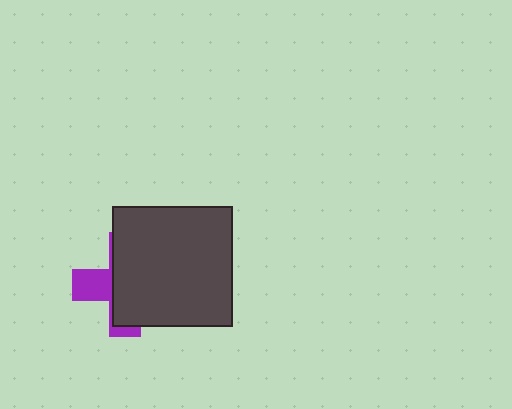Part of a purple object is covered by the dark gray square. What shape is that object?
It is a cross.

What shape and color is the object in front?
The object in front is a dark gray square.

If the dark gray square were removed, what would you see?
You would see the complete purple cross.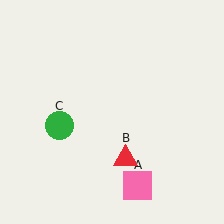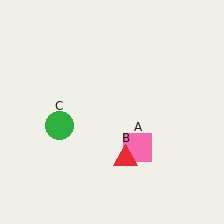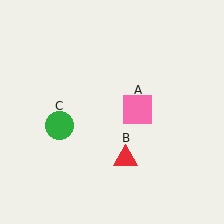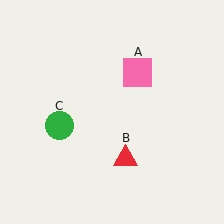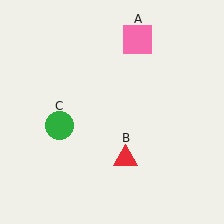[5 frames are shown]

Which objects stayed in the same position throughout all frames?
Red triangle (object B) and green circle (object C) remained stationary.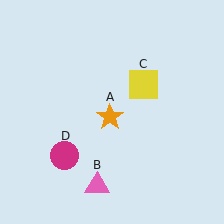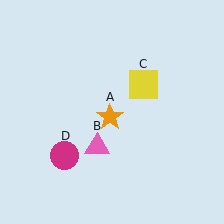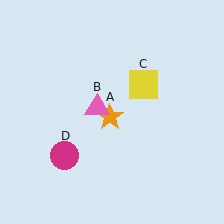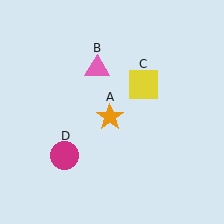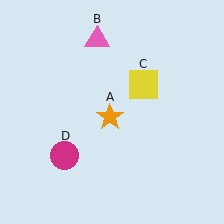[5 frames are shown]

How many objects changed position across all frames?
1 object changed position: pink triangle (object B).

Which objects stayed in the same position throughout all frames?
Orange star (object A) and yellow square (object C) and magenta circle (object D) remained stationary.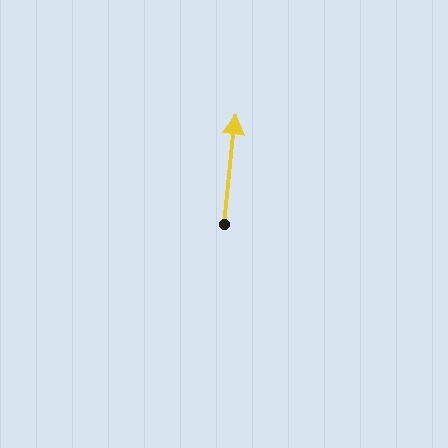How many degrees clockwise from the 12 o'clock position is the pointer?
Approximately 6 degrees.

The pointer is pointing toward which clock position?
Roughly 12 o'clock.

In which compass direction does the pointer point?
North.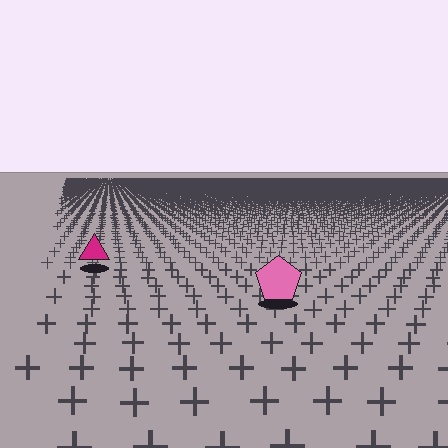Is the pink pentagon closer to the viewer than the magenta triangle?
Yes. The pink pentagon is closer — you can tell from the texture gradient: the ground texture is coarser near it.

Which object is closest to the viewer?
The pink pentagon is closest. The texture marks near it are larger and more spread out.